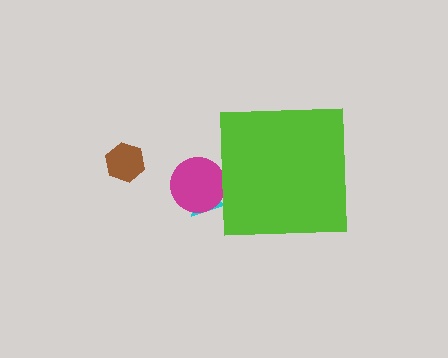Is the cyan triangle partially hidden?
Yes, the cyan triangle is partially hidden behind the lime square.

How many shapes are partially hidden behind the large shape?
2 shapes are partially hidden.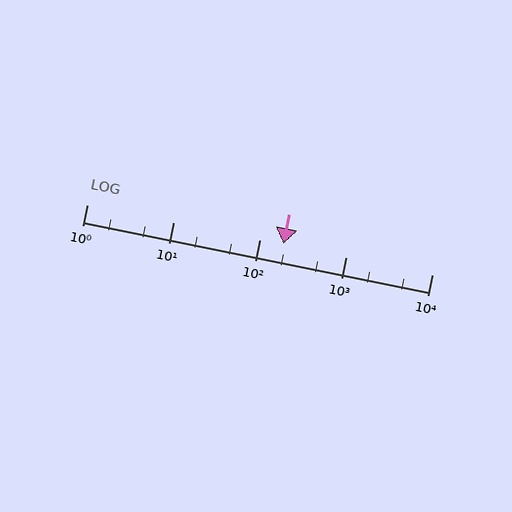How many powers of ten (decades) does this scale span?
The scale spans 4 decades, from 1 to 10000.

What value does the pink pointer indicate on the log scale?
The pointer indicates approximately 190.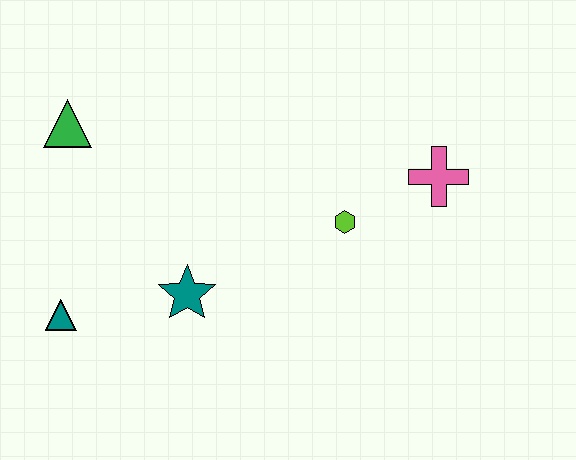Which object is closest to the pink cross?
The lime hexagon is closest to the pink cross.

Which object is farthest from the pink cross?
The teal triangle is farthest from the pink cross.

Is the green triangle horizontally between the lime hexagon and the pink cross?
No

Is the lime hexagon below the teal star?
No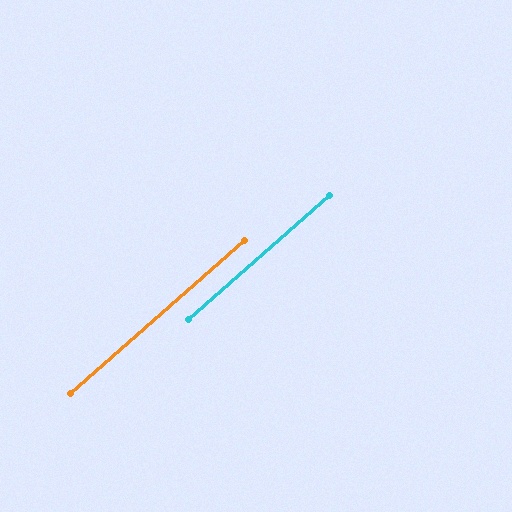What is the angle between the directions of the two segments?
Approximately 0 degrees.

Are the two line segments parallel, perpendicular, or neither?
Parallel — their directions differ by only 0.2°.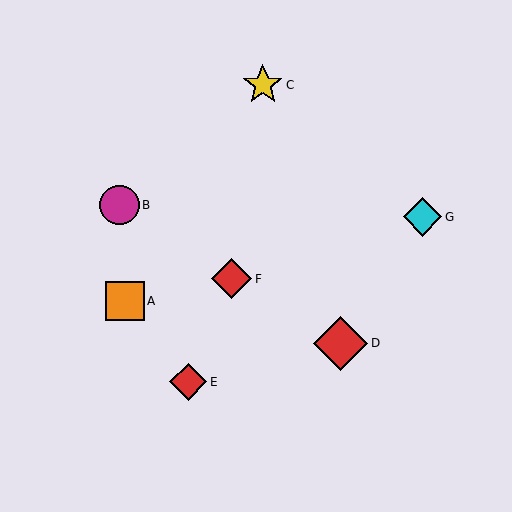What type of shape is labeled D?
Shape D is a red diamond.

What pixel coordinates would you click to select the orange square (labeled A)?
Click at (125, 301) to select the orange square A.